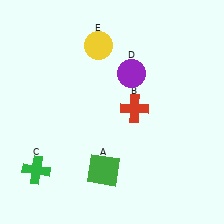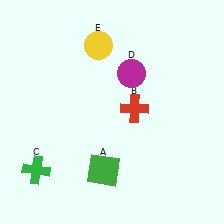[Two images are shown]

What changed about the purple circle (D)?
In Image 1, D is purple. In Image 2, it changed to magenta.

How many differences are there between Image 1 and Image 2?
There is 1 difference between the two images.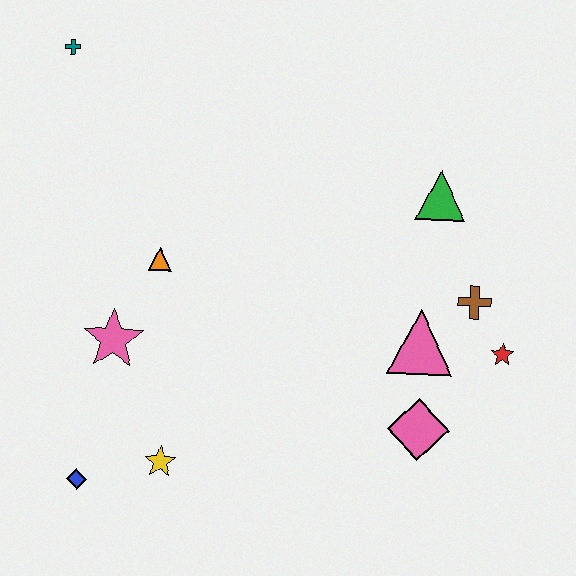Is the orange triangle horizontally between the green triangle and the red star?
No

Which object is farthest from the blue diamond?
The green triangle is farthest from the blue diamond.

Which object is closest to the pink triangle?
The brown cross is closest to the pink triangle.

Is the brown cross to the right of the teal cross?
Yes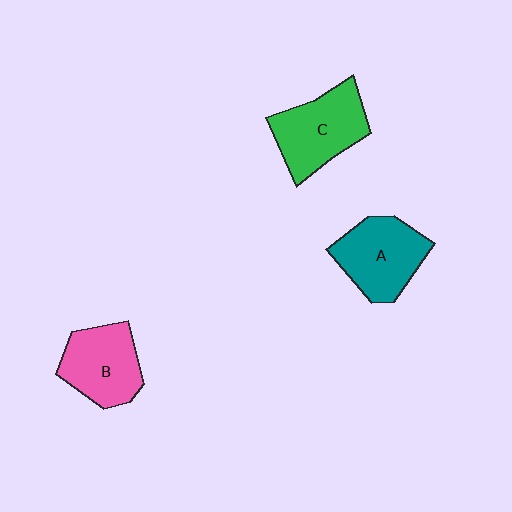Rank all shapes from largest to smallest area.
From largest to smallest: C (green), A (teal), B (pink).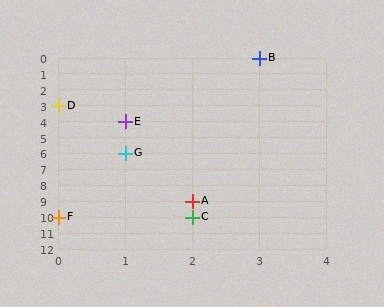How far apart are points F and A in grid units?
Points F and A are 2 columns and 1 row apart (about 2.2 grid units diagonally).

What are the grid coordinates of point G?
Point G is at grid coordinates (1, 6).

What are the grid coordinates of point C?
Point C is at grid coordinates (2, 10).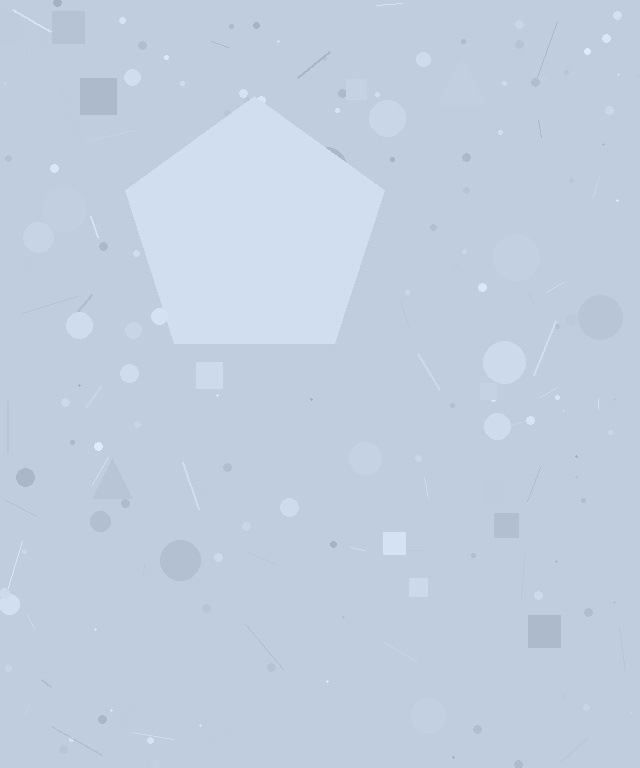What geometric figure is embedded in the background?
A pentagon is embedded in the background.